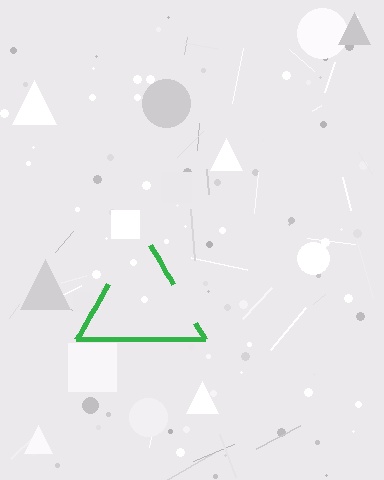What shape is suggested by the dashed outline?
The dashed outline suggests a triangle.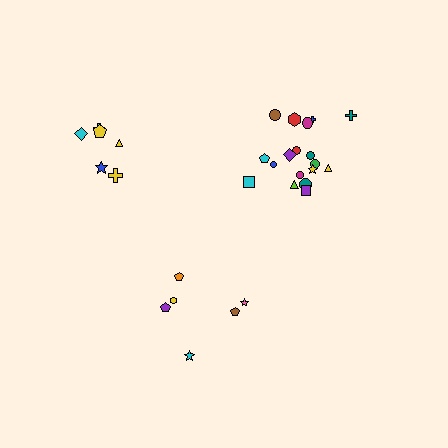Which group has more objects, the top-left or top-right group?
The top-right group.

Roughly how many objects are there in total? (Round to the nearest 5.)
Roughly 30 objects in total.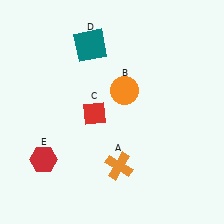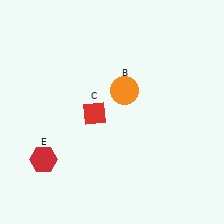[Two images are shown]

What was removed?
The teal square (D), the orange cross (A) were removed in Image 2.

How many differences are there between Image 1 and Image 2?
There are 2 differences between the two images.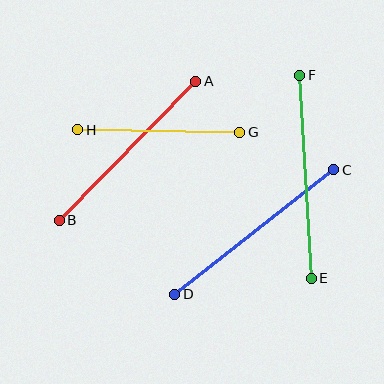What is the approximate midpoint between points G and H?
The midpoint is at approximately (159, 131) pixels.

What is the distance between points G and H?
The distance is approximately 162 pixels.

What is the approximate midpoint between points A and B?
The midpoint is at approximately (127, 151) pixels.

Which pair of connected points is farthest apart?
Points E and F are farthest apart.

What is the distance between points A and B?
The distance is approximately 195 pixels.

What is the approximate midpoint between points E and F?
The midpoint is at approximately (306, 177) pixels.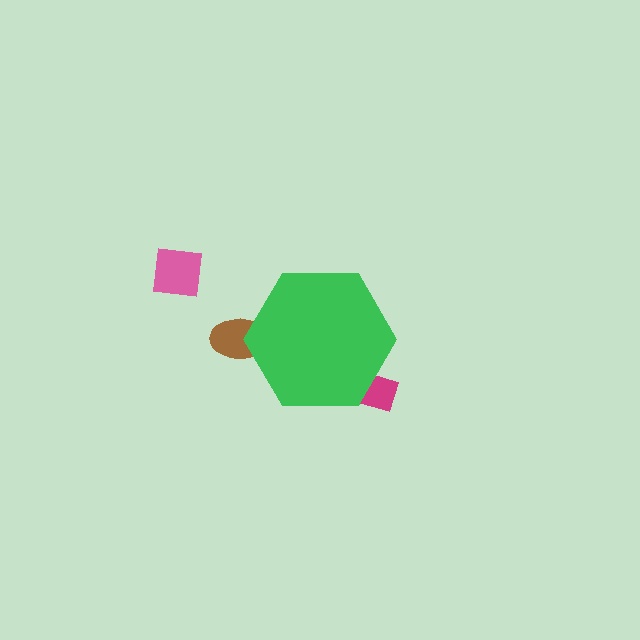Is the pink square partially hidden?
No, the pink square is fully visible.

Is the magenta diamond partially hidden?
Yes, the magenta diamond is partially hidden behind the green hexagon.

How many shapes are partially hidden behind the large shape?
2 shapes are partially hidden.